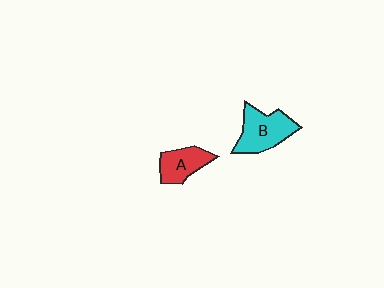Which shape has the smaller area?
Shape A (red).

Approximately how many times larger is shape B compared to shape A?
Approximately 1.4 times.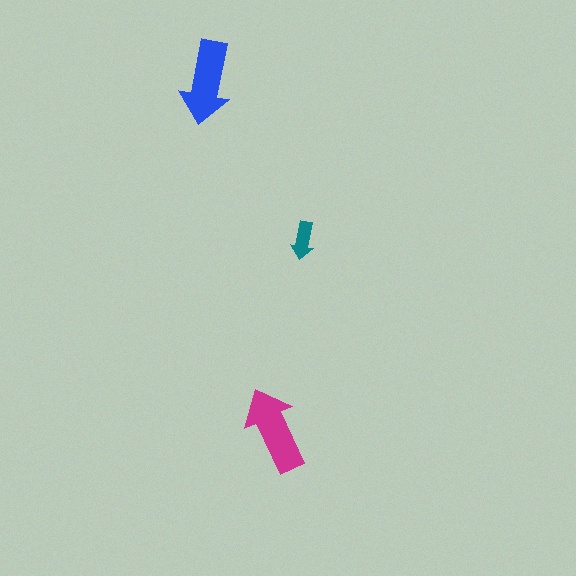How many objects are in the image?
There are 3 objects in the image.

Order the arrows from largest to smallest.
the magenta one, the blue one, the teal one.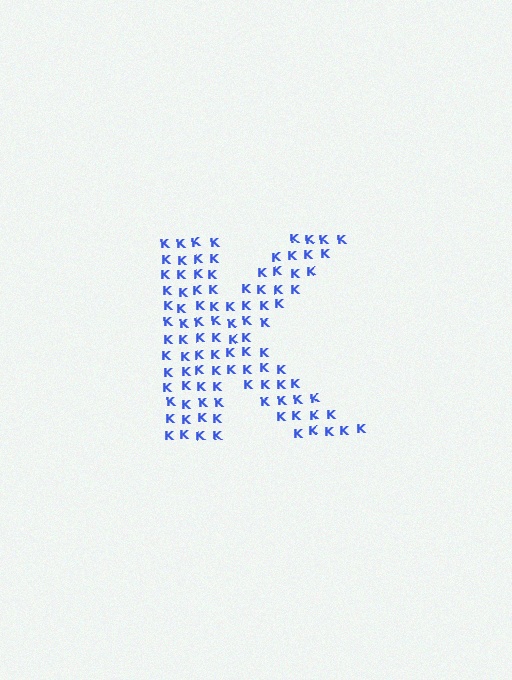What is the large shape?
The large shape is the letter K.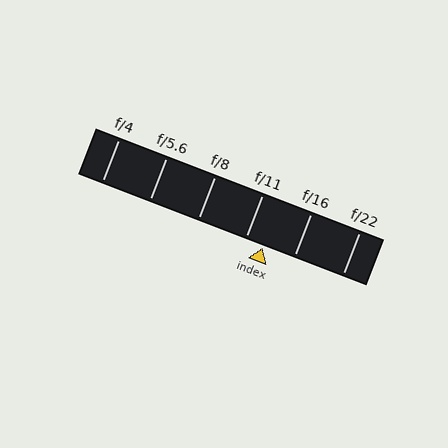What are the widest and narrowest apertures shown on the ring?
The widest aperture shown is f/4 and the narrowest is f/22.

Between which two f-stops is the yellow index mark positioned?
The index mark is between f/11 and f/16.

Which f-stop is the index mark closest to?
The index mark is closest to f/11.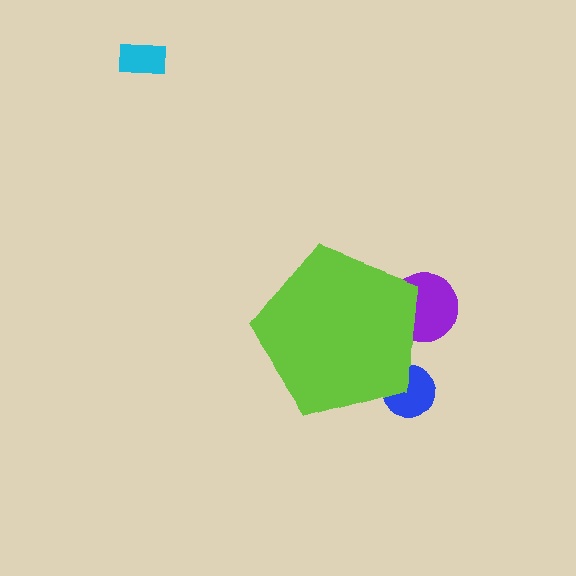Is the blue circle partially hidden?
Yes, the blue circle is partially hidden behind the lime pentagon.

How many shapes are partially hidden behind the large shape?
2 shapes are partially hidden.